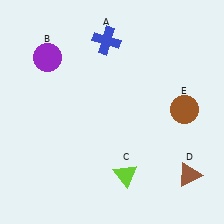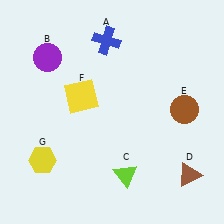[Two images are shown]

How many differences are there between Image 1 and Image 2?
There are 2 differences between the two images.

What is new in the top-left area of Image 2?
A yellow square (F) was added in the top-left area of Image 2.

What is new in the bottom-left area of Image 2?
A yellow hexagon (G) was added in the bottom-left area of Image 2.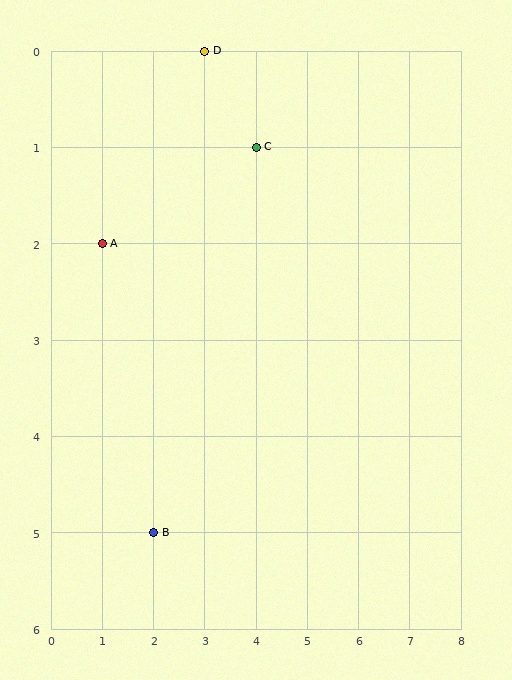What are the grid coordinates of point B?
Point B is at grid coordinates (2, 5).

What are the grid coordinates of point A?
Point A is at grid coordinates (1, 2).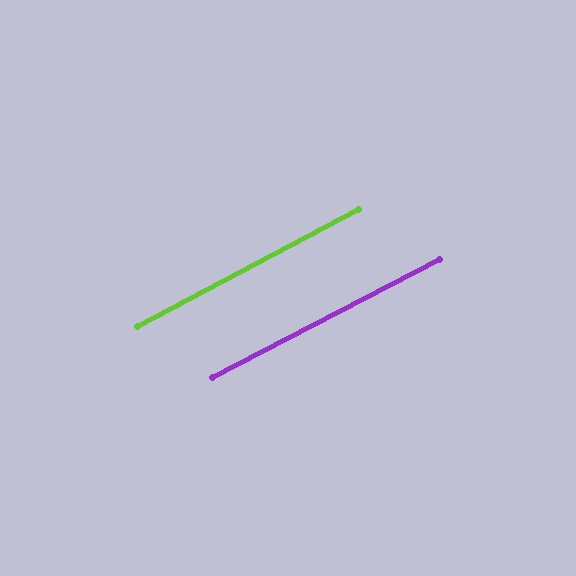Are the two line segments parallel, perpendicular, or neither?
Parallel — their directions differ by only 0.7°.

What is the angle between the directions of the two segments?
Approximately 1 degree.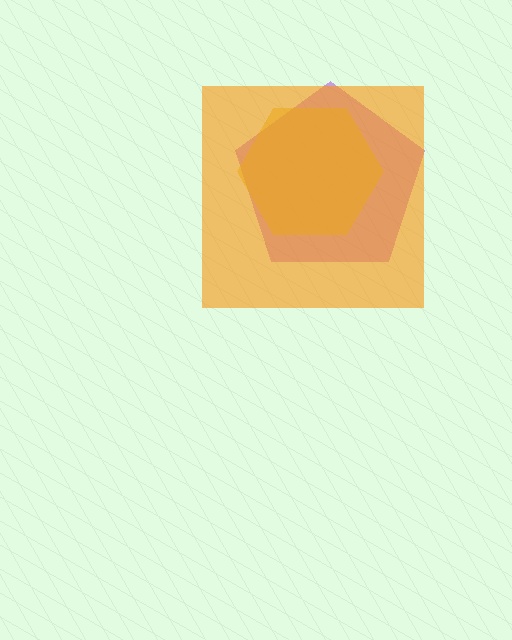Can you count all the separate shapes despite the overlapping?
Yes, there are 3 separate shapes.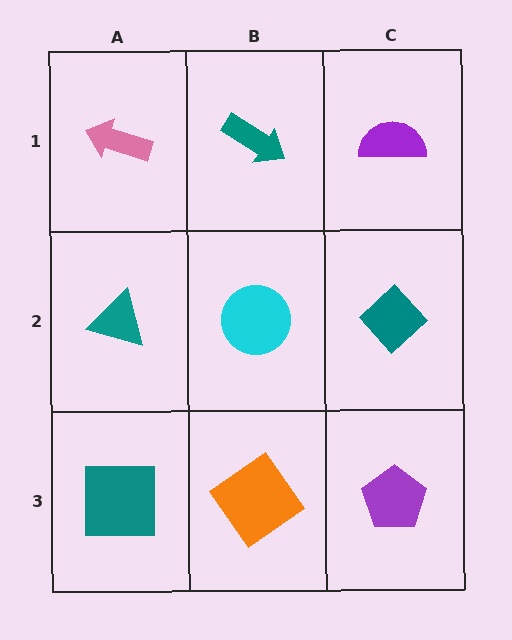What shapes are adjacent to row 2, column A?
A pink arrow (row 1, column A), a teal square (row 3, column A), a cyan circle (row 2, column B).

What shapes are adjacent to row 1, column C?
A teal diamond (row 2, column C), a teal arrow (row 1, column B).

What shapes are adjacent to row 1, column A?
A teal triangle (row 2, column A), a teal arrow (row 1, column B).